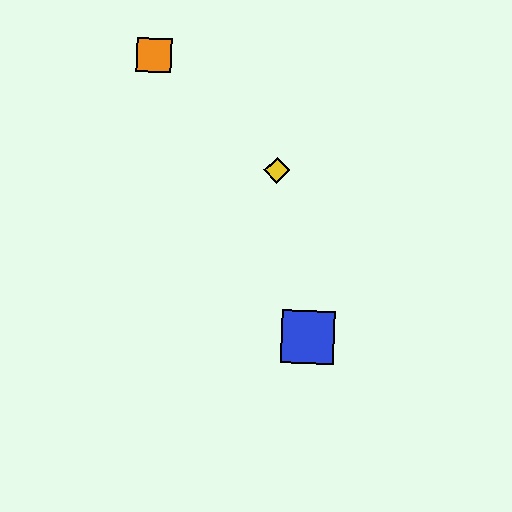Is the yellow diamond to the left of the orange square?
No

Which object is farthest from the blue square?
The orange square is farthest from the blue square.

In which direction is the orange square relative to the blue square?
The orange square is above the blue square.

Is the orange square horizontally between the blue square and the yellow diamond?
No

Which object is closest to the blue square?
The yellow diamond is closest to the blue square.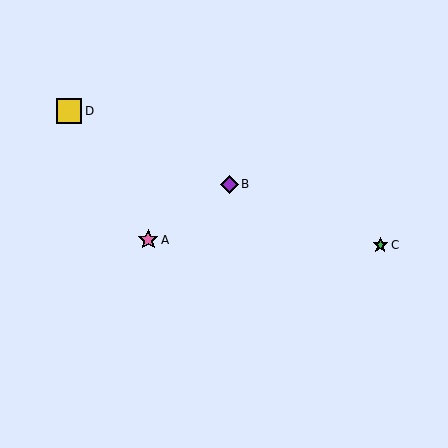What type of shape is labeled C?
Shape C is a green star.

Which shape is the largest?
The yellow square (labeled D) is the largest.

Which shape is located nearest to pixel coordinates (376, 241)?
The green star (labeled C) at (380, 245) is nearest to that location.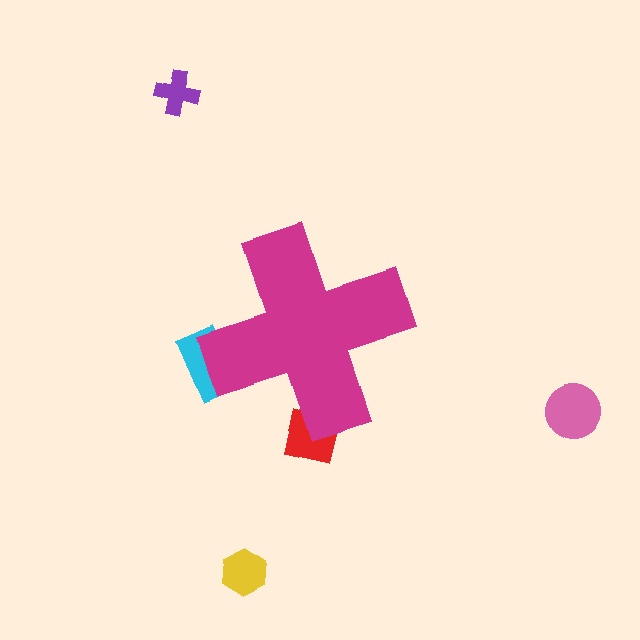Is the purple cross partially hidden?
No, the purple cross is fully visible.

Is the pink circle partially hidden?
No, the pink circle is fully visible.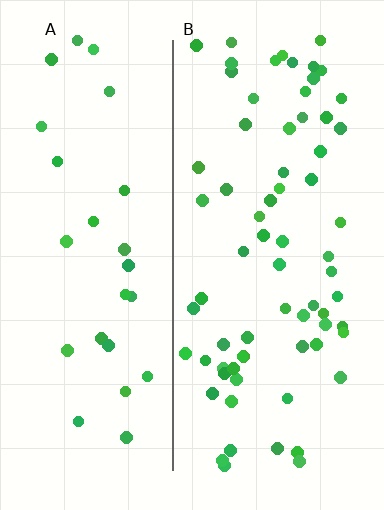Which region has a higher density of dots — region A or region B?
B (the right).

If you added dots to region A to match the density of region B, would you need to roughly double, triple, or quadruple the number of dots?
Approximately triple.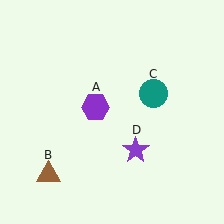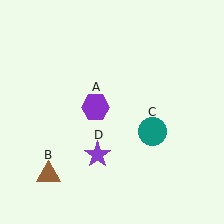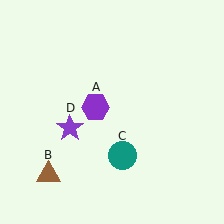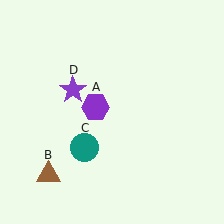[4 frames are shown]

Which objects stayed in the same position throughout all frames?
Purple hexagon (object A) and brown triangle (object B) remained stationary.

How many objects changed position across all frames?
2 objects changed position: teal circle (object C), purple star (object D).